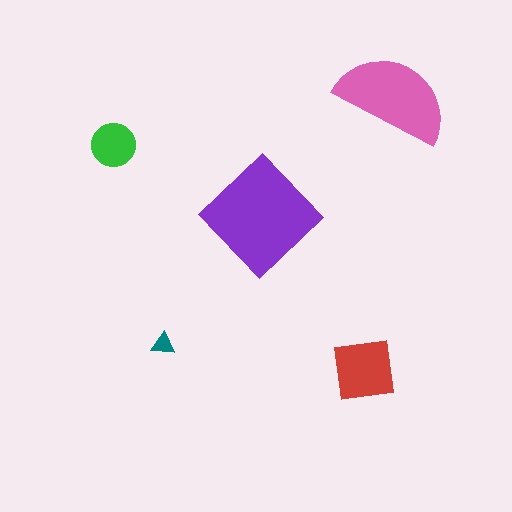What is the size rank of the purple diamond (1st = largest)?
1st.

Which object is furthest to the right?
The pink semicircle is rightmost.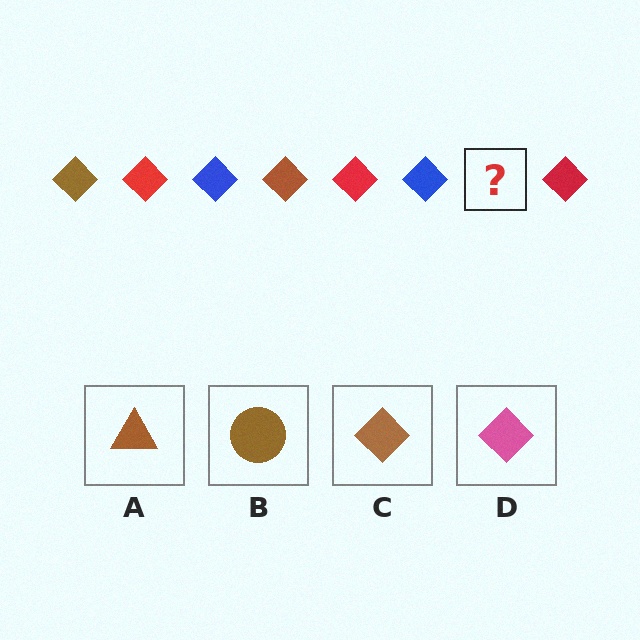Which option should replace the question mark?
Option C.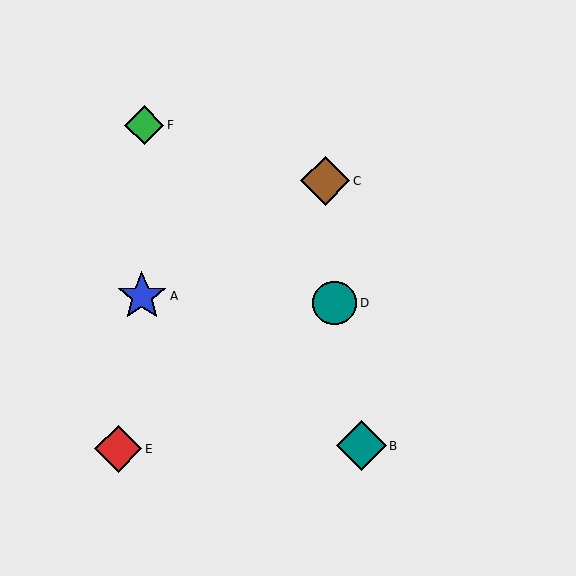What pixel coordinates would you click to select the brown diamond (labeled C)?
Click at (325, 181) to select the brown diamond C.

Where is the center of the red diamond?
The center of the red diamond is at (118, 449).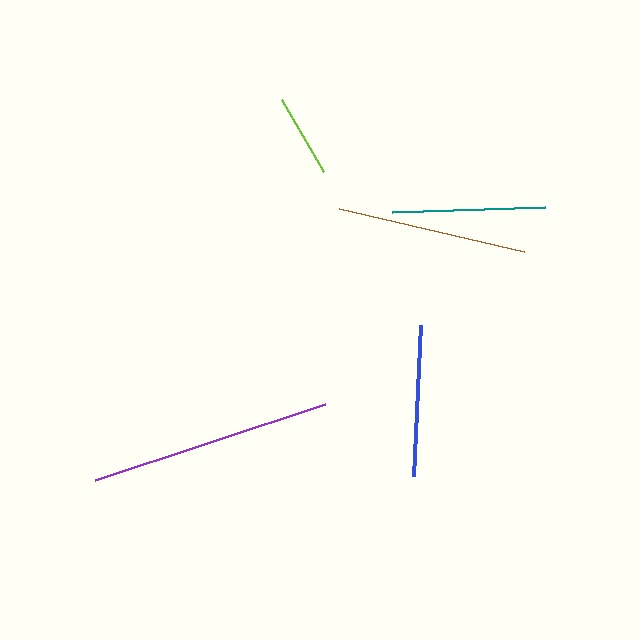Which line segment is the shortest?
The lime line is the shortest at approximately 83 pixels.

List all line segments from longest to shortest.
From longest to shortest: purple, brown, teal, blue, lime.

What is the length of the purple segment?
The purple segment is approximately 243 pixels long.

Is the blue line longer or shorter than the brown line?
The brown line is longer than the blue line.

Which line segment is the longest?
The purple line is the longest at approximately 243 pixels.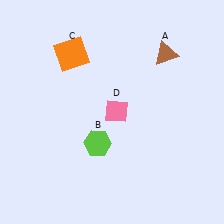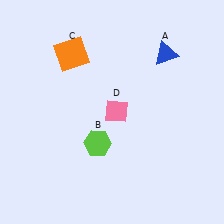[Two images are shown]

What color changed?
The triangle (A) changed from brown in Image 1 to blue in Image 2.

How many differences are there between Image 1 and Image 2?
There is 1 difference between the two images.